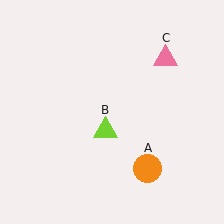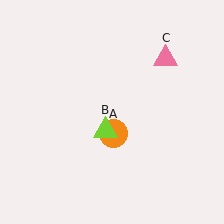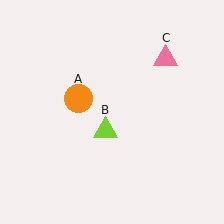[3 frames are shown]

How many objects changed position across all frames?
1 object changed position: orange circle (object A).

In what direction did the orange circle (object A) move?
The orange circle (object A) moved up and to the left.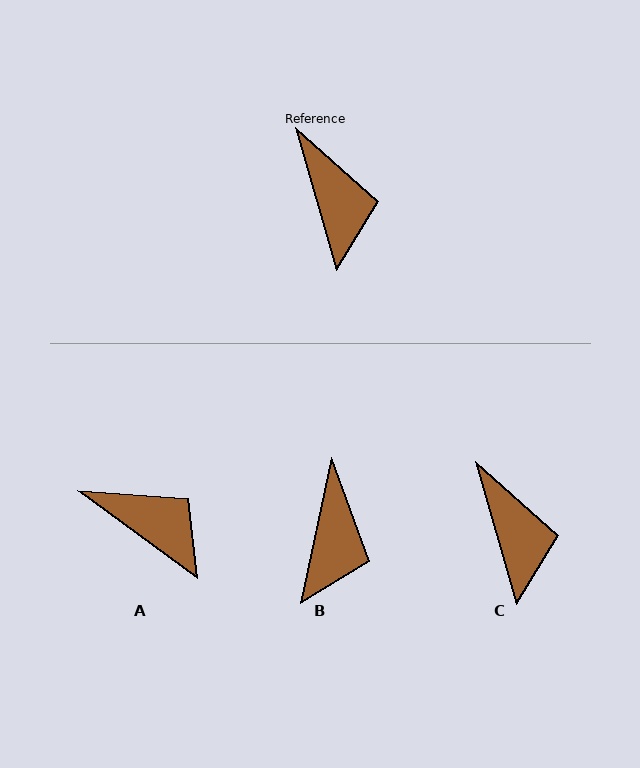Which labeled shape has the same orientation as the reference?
C.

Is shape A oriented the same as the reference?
No, it is off by about 38 degrees.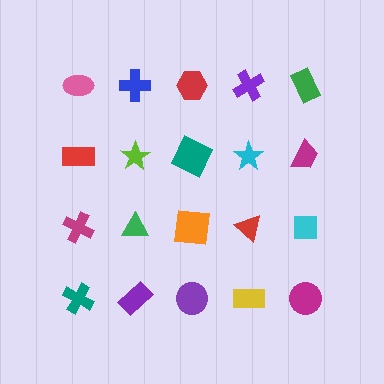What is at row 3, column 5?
A cyan square.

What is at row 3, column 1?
A magenta cross.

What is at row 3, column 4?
A red triangle.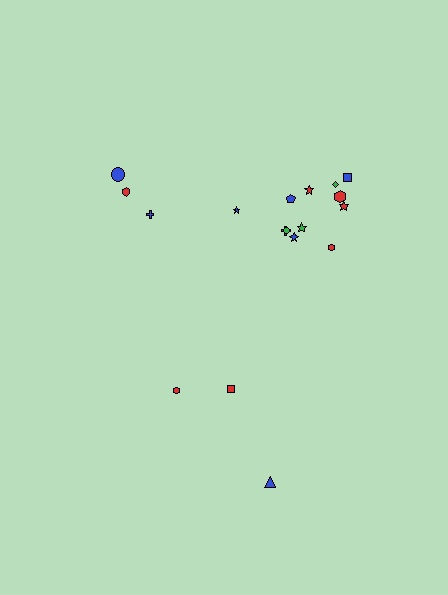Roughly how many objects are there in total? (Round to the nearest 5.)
Roughly 20 objects in total.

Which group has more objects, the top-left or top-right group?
The top-right group.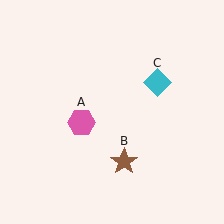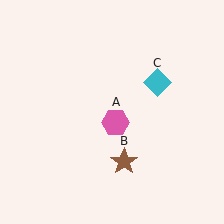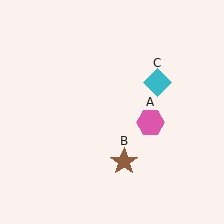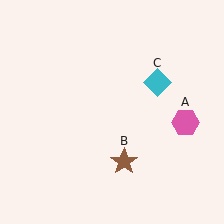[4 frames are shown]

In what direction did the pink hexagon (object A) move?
The pink hexagon (object A) moved right.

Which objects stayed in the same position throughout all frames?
Brown star (object B) and cyan diamond (object C) remained stationary.